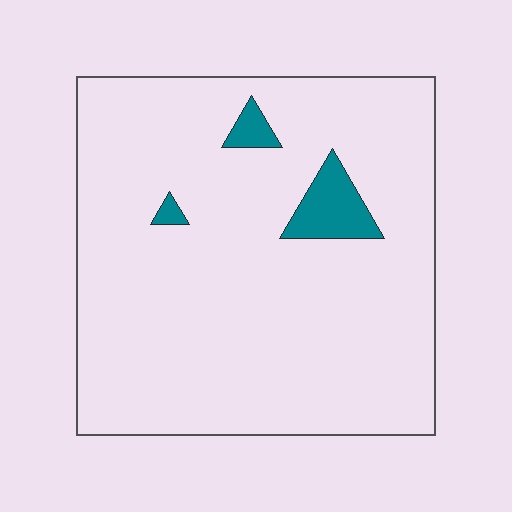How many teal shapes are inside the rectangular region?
3.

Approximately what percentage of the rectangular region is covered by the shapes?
Approximately 5%.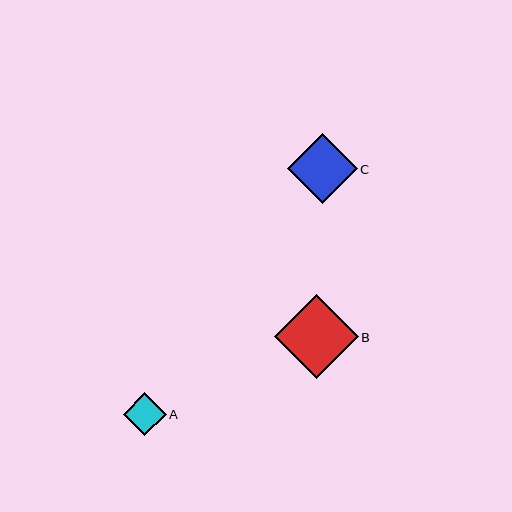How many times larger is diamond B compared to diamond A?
Diamond B is approximately 2.0 times the size of diamond A.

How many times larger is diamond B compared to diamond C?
Diamond B is approximately 1.2 times the size of diamond C.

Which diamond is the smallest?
Diamond A is the smallest with a size of approximately 43 pixels.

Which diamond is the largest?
Diamond B is the largest with a size of approximately 84 pixels.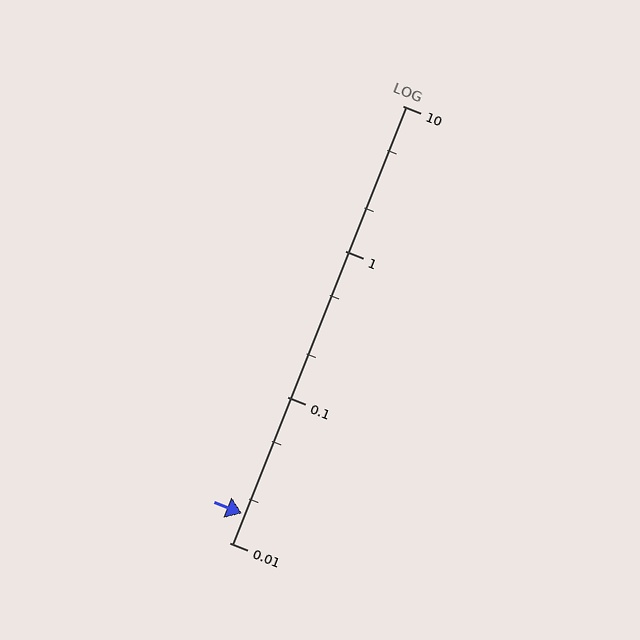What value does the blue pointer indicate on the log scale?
The pointer indicates approximately 0.016.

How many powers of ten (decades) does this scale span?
The scale spans 3 decades, from 0.01 to 10.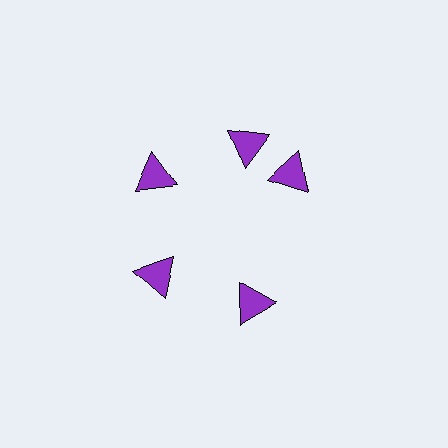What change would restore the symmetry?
The symmetry would be restored by rotating it back into even spacing with its neighbors so that all 5 triangles sit at equal angles and equal distance from the center.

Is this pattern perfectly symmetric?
No. The 5 purple triangles are arranged in a ring, but one element near the 3 o'clock position is rotated out of alignment along the ring, breaking the 5-fold rotational symmetry.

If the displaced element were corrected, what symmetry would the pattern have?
It would have 5-fold rotational symmetry — the pattern would map onto itself every 72 degrees.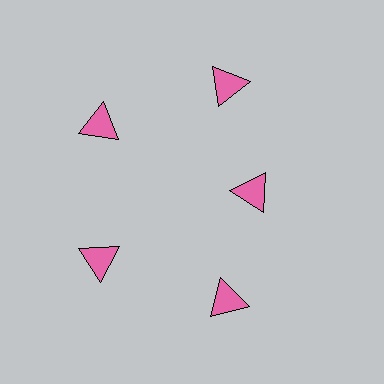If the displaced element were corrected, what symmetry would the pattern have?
It would have 5-fold rotational symmetry — the pattern would map onto itself every 72 degrees.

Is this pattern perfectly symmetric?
No. The 5 pink triangles are arranged in a ring, but one element near the 3 o'clock position is pulled inward toward the center, breaking the 5-fold rotational symmetry.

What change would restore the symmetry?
The symmetry would be restored by moving it outward, back onto the ring so that all 5 triangles sit at equal angles and equal distance from the center.